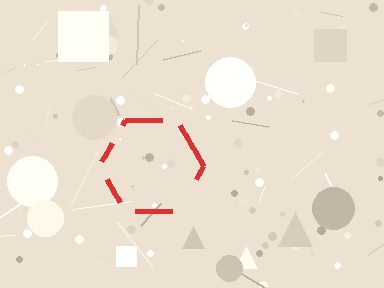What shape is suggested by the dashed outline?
The dashed outline suggests a hexagon.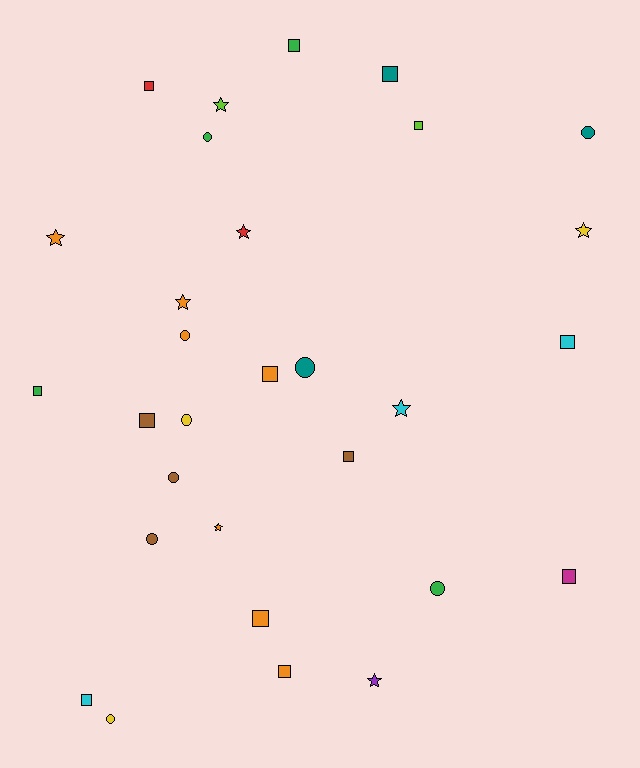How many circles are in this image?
There are 9 circles.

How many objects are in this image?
There are 30 objects.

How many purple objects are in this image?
There is 1 purple object.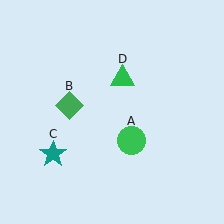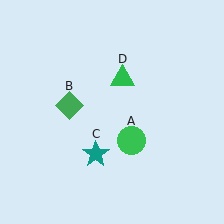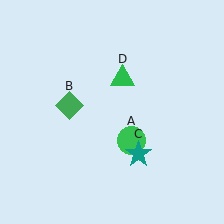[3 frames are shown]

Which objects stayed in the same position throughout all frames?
Green circle (object A) and green diamond (object B) and green triangle (object D) remained stationary.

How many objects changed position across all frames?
1 object changed position: teal star (object C).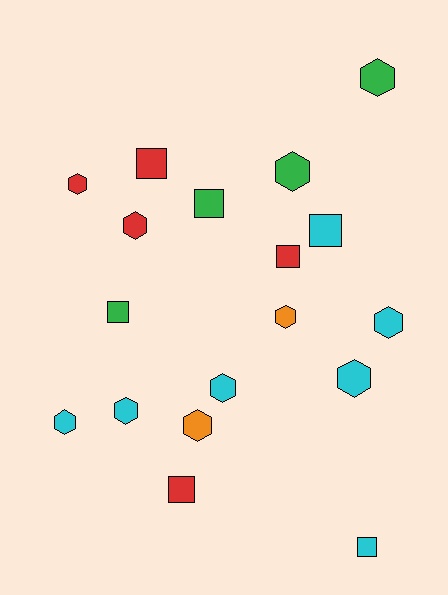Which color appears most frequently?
Cyan, with 7 objects.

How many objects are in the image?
There are 18 objects.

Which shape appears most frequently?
Hexagon, with 11 objects.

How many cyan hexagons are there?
There are 5 cyan hexagons.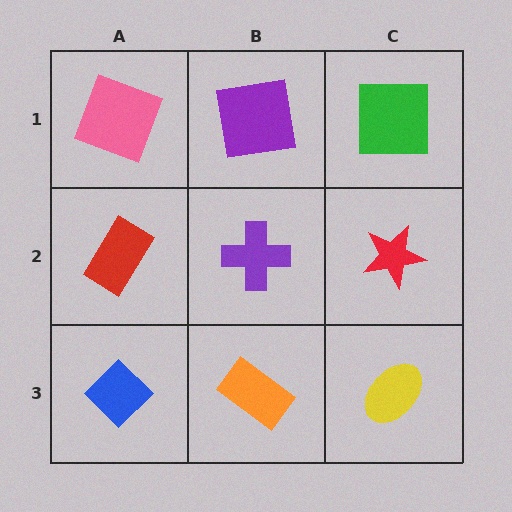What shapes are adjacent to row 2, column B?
A purple square (row 1, column B), an orange rectangle (row 3, column B), a red rectangle (row 2, column A), a red star (row 2, column C).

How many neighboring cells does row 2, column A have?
3.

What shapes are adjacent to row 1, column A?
A red rectangle (row 2, column A), a purple square (row 1, column B).